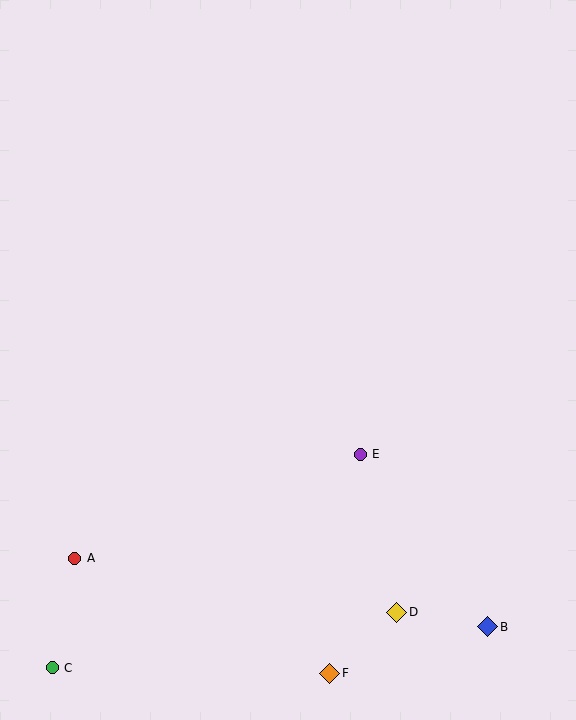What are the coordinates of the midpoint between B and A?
The midpoint between B and A is at (281, 593).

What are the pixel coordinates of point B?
Point B is at (488, 627).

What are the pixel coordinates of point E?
Point E is at (360, 454).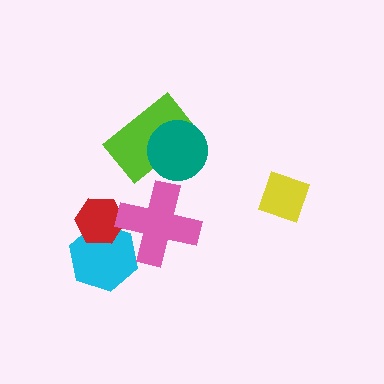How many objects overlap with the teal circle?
1 object overlaps with the teal circle.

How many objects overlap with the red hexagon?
2 objects overlap with the red hexagon.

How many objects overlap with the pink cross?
2 objects overlap with the pink cross.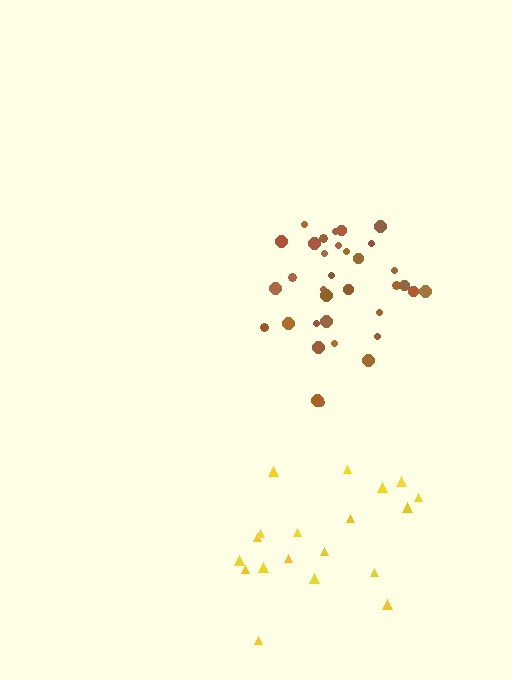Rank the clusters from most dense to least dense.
brown, yellow.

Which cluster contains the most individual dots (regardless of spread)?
Brown (34).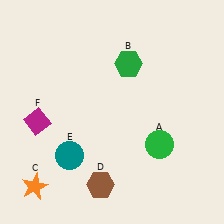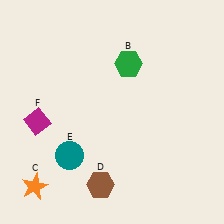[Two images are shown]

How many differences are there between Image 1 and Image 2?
There is 1 difference between the two images.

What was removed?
The green circle (A) was removed in Image 2.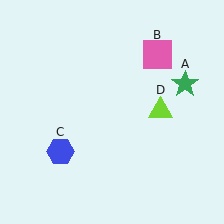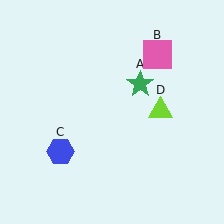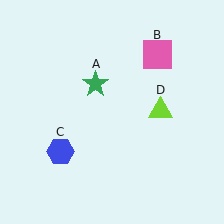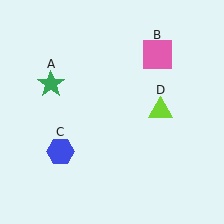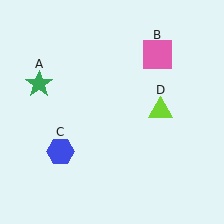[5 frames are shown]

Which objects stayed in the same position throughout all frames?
Pink square (object B) and blue hexagon (object C) and lime triangle (object D) remained stationary.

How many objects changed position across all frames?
1 object changed position: green star (object A).